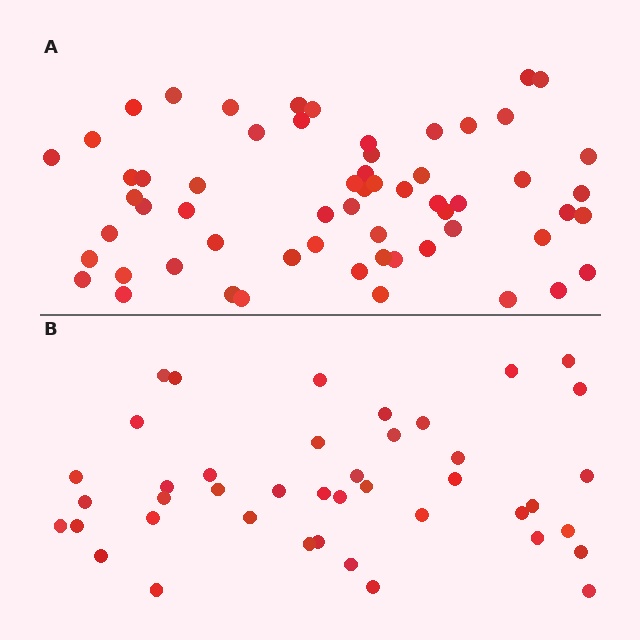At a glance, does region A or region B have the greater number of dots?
Region A (the top region) has more dots.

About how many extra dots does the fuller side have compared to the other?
Region A has approximately 20 more dots than region B.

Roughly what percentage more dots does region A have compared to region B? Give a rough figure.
About 45% more.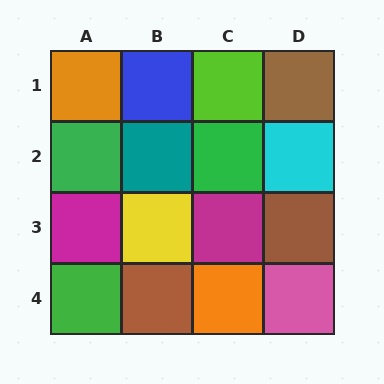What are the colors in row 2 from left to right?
Green, teal, green, cyan.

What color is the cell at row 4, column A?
Green.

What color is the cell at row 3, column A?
Magenta.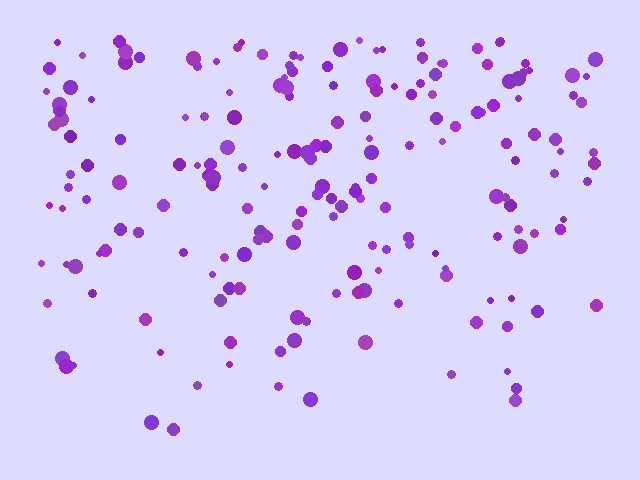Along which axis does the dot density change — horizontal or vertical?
Vertical.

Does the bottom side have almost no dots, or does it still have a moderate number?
Still a moderate number, just noticeably fewer than the top.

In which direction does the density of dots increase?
From bottom to top, with the top side densest.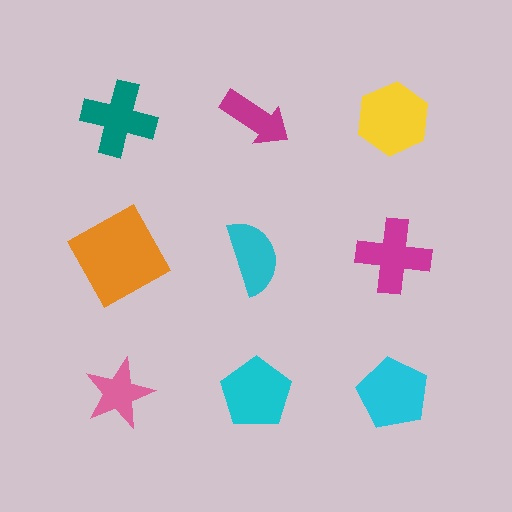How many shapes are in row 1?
3 shapes.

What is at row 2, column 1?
An orange square.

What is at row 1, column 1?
A teal cross.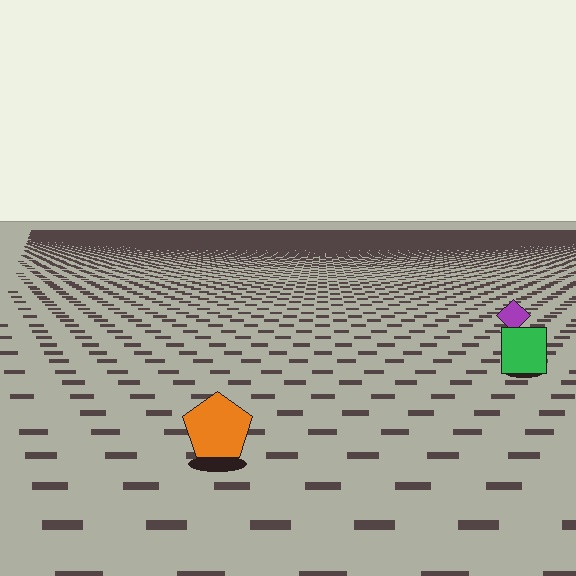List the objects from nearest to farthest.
From nearest to farthest: the orange pentagon, the green square, the purple diamond.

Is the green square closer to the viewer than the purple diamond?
Yes. The green square is closer — you can tell from the texture gradient: the ground texture is coarser near it.